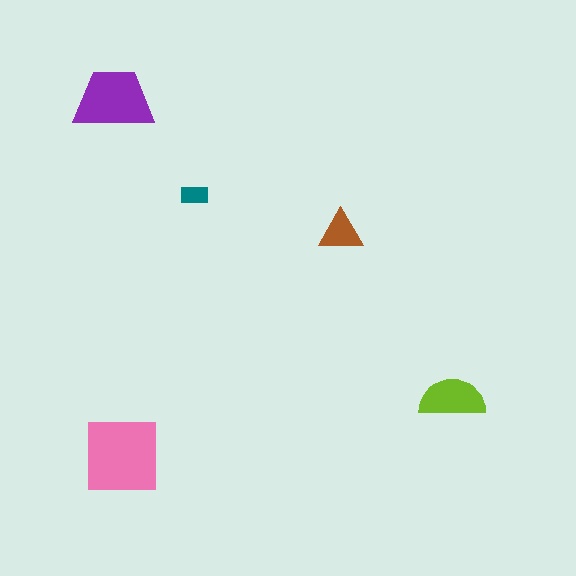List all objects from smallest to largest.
The teal rectangle, the brown triangle, the lime semicircle, the purple trapezoid, the pink square.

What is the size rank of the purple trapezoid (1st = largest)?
2nd.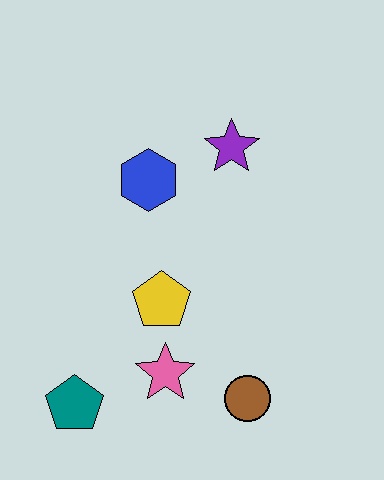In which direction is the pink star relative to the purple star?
The pink star is below the purple star.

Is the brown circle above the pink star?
No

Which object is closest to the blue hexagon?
The purple star is closest to the blue hexagon.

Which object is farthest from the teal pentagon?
The purple star is farthest from the teal pentagon.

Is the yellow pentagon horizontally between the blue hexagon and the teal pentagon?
No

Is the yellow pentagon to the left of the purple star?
Yes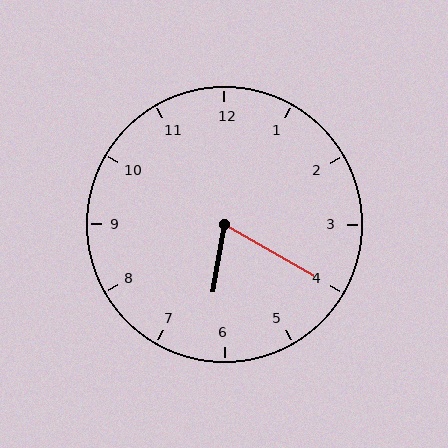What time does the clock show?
6:20.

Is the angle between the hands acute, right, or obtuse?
It is acute.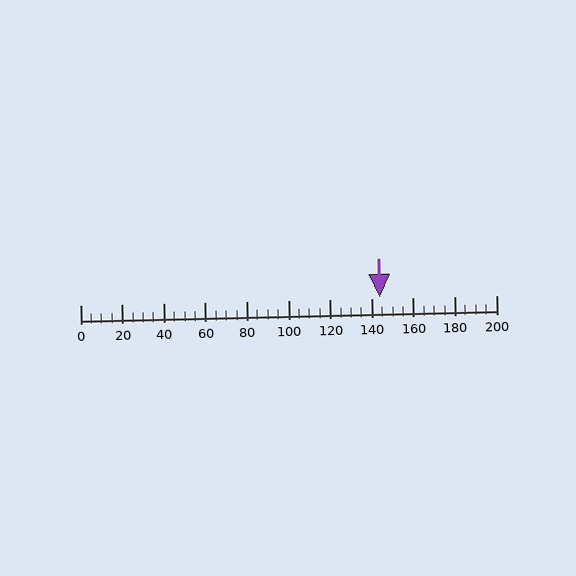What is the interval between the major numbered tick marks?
The major tick marks are spaced 20 units apart.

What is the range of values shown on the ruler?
The ruler shows values from 0 to 200.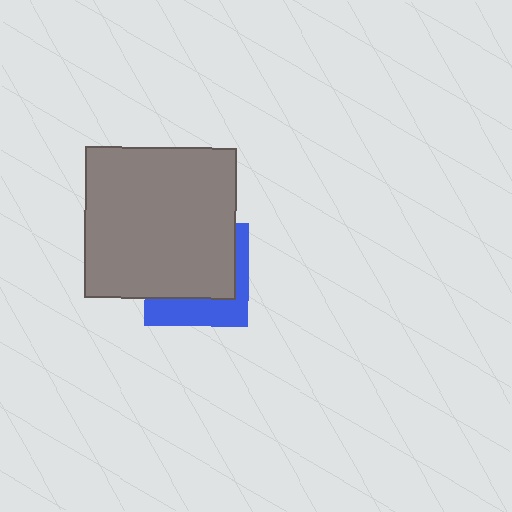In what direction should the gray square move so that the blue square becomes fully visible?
The gray square should move toward the upper-left. That is the shortest direction to clear the overlap and leave the blue square fully visible.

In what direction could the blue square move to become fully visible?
The blue square could move toward the lower-right. That would shift it out from behind the gray square entirely.